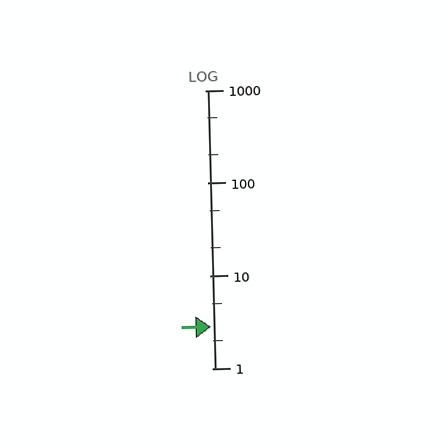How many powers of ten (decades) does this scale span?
The scale spans 3 decades, from 1 to 1000.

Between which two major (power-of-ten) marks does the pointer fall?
The pointer is between 1 and 10.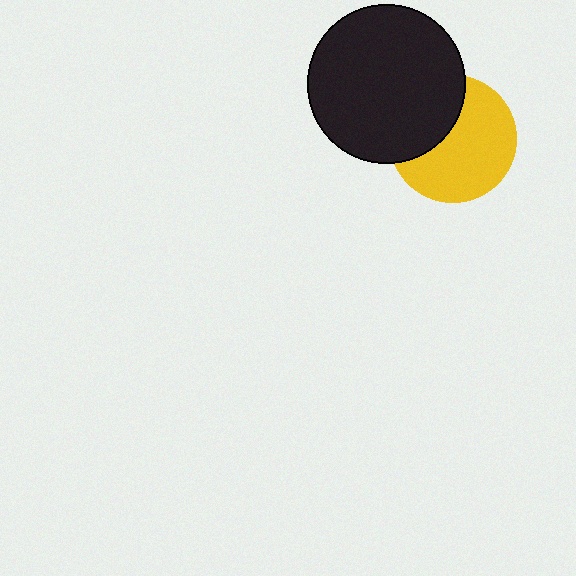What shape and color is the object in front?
The object in front is a black circle.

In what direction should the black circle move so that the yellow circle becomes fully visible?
The black circle should move toward the upper-left. That is the shortest direction to clear the overlap and leave the yellow circle fully visible.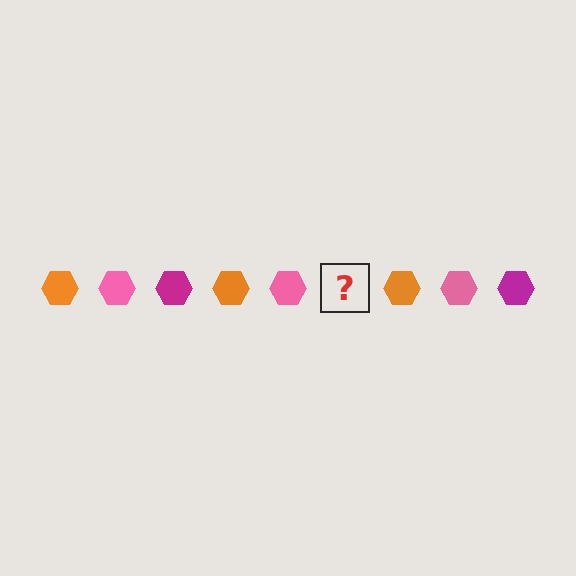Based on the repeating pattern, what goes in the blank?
The blank should be a magenta hexagon.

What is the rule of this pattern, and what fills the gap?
The rule is that the pattern cycles through orange, pink, magenta hexagons. The gap should be filled with a magenta hexagon.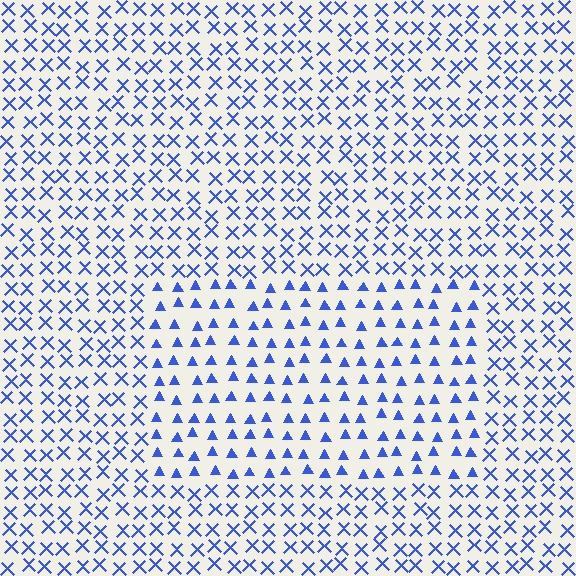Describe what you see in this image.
The image is filled with small blue elements arranged in a uniform grid. A rectangle-shaped region contains triangles, while the surrounding area contains X marks. The boundary is defined purely by the change in element shape.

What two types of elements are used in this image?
The image uses triangles inside the rectangle region and X marks outside it.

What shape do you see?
I see a rectangle.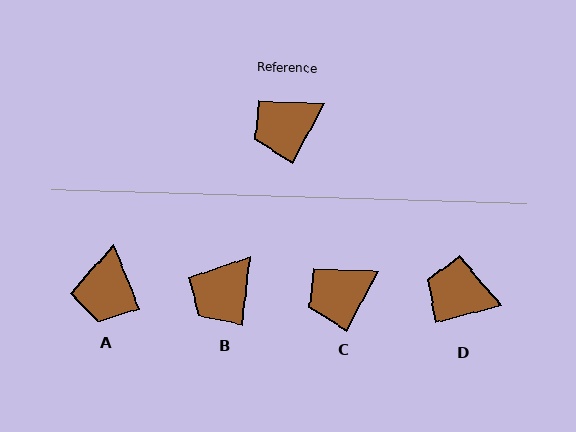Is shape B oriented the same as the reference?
No, it is off by about 22 degrees.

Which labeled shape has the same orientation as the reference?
C.